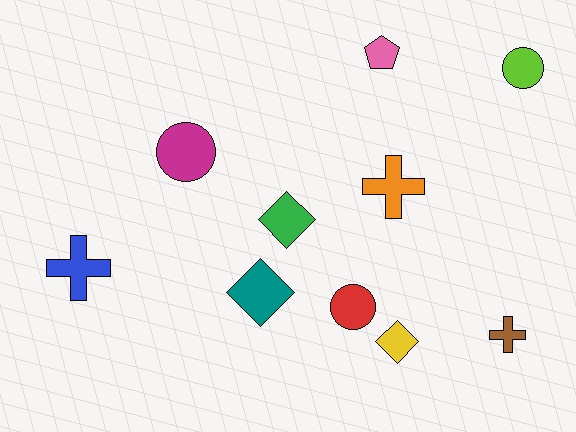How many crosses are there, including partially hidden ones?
There are 3 crosses.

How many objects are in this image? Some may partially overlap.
There are 10 objects.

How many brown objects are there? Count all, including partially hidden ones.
There is 1 brown object.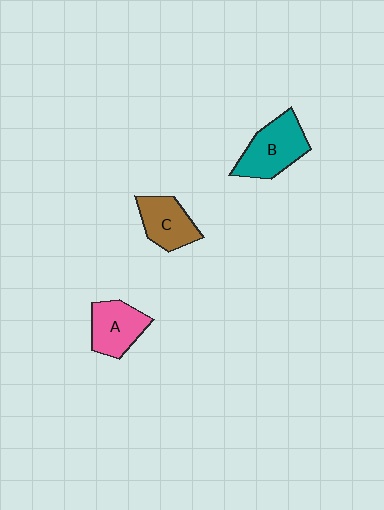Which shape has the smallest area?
Shape C (brown).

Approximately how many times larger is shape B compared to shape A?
Approximately 1.2 times.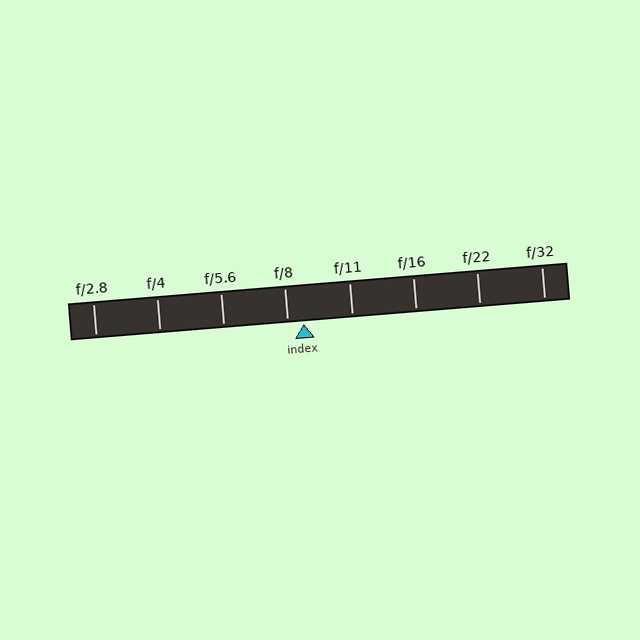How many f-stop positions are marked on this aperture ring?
There are 8 f-stop positions marked.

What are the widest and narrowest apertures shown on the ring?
The widest aperture shown is f/2.8 and the narrowest is f/32.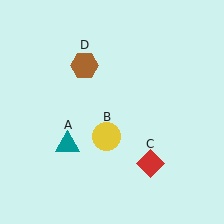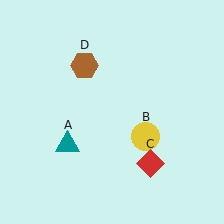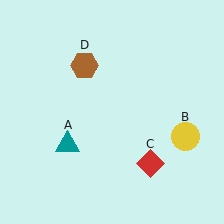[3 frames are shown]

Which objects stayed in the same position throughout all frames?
Teal triangle (object A) and red diamond (object C) and brown hexagon (object D) remained stationary.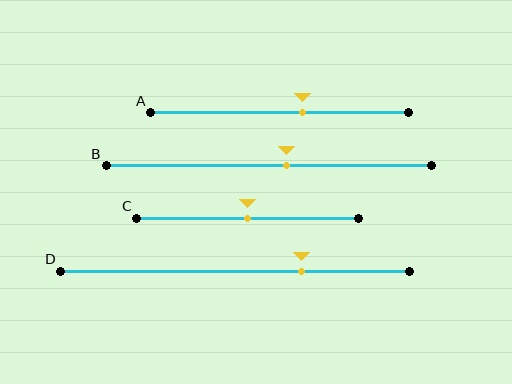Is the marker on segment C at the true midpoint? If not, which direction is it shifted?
Yes, the marker on segment C is at the true midpoint.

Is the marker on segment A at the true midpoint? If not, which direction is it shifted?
No, the marker on segment A is shifted to the right by about 9% of the segment length.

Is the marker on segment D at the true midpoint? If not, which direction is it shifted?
No, the marker on segment D is shifted to the right by about 19% of the segment length.